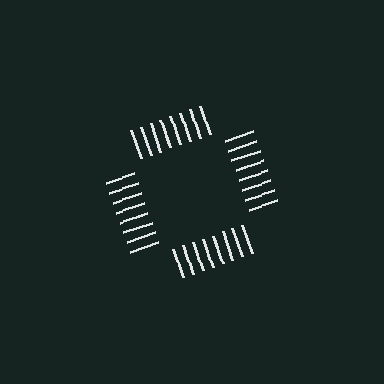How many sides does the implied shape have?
4 sides — the line-ends trace a square.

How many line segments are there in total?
32 — 8 along each of the 4 edges.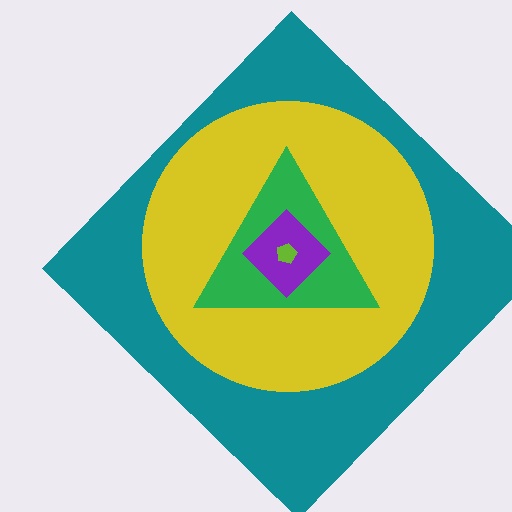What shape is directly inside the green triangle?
The purple diamond.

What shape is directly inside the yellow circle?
The green triangle.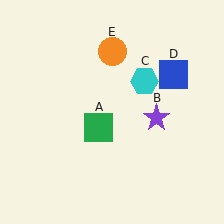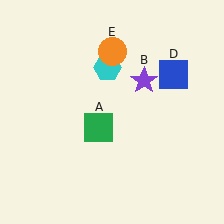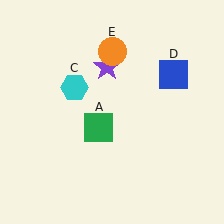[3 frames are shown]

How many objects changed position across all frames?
2 objects changed position: purple star (object B), cyan hexagon (object C).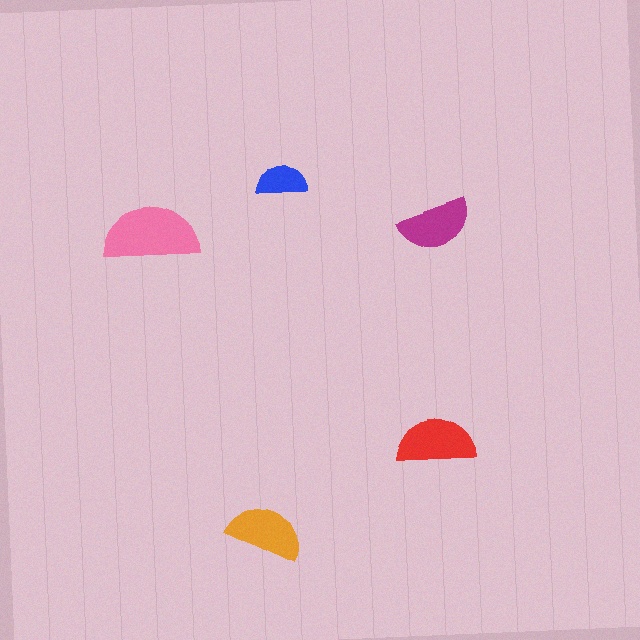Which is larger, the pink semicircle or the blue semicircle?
The pink one.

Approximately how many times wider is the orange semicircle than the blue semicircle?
About 1.5 times wider.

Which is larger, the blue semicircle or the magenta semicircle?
The magenta one.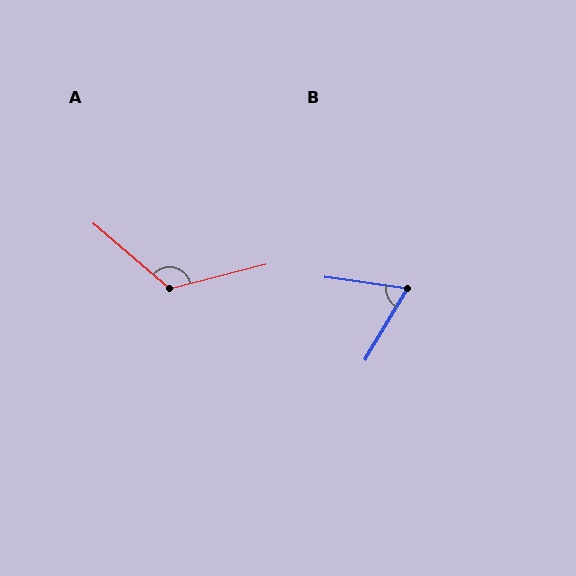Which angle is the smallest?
B, at approximately 67 degrees.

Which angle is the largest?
A, at approximately 125 degrees.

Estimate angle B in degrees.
Approximately 67 degrees.